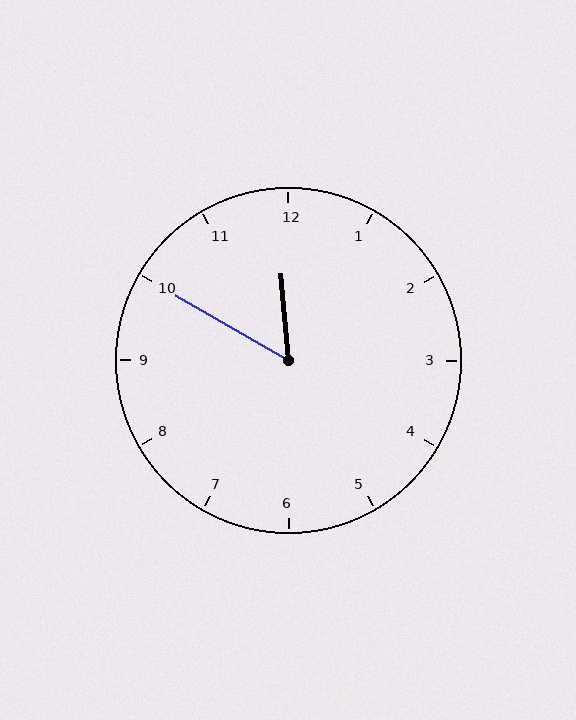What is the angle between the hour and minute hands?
Approximately 55 degrees.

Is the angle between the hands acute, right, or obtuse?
It is acute.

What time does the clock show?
11:50.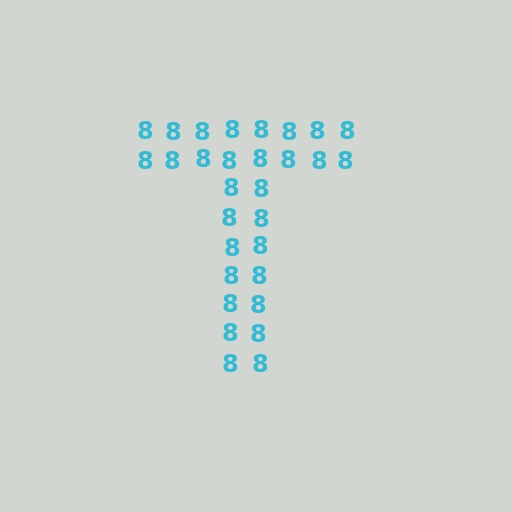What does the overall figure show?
The overall figure shows the letter T.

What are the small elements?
The small elements are digit 8's.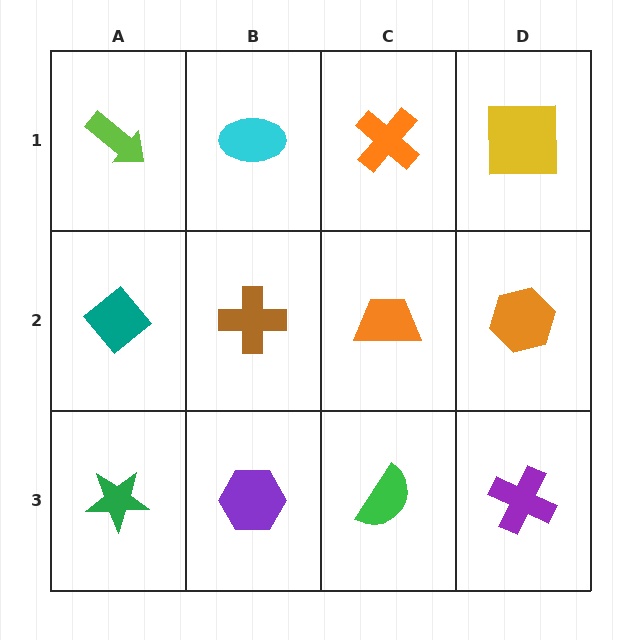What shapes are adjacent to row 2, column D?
A yellow square (row 1, column D), a purple cross (row 3, column D), an orange trapezoid (row 2, column C).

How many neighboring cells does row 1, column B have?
3.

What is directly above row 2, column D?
A yellow square.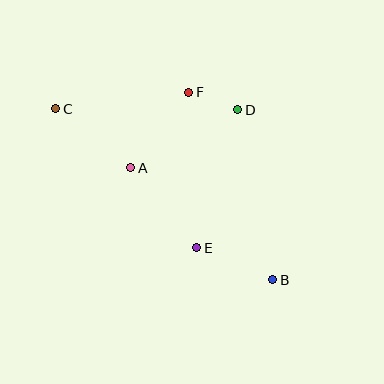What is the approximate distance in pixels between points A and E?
The distance between A and E is approximately 104 pixels.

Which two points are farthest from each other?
Points B and C are farthest from each other.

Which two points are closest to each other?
Points D and F are closest to each other.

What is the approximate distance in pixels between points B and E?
The distance between B and E is approximately 83 pixels.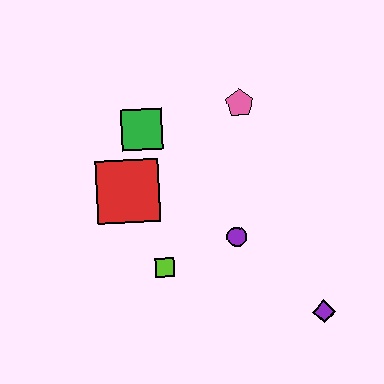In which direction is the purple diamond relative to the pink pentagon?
The purple diamond is below the pink pentagon.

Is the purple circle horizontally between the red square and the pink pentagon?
Yes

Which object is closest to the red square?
The green square is closest to the red square.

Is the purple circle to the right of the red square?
Yes